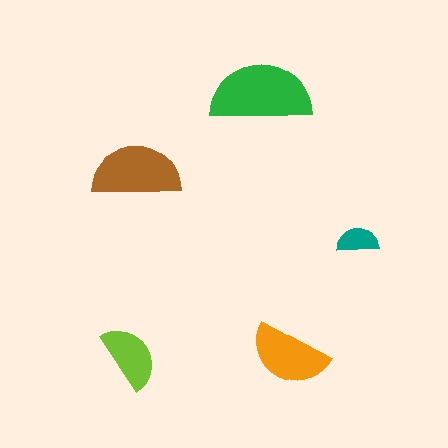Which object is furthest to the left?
The lime semicircle is leftmost.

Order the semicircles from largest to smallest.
the green one, the brown one, the orange one, the lime one, the teal one.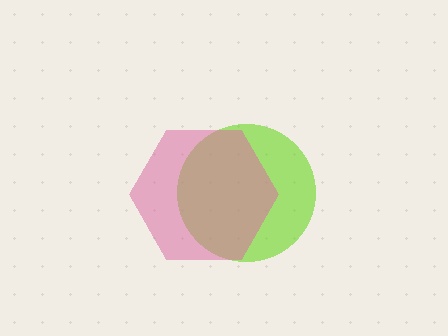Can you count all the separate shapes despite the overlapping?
Yes, there are 2 separate shapes.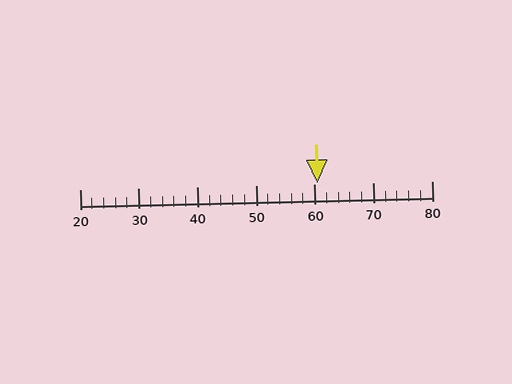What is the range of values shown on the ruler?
The ruler shows values from 20 to 80.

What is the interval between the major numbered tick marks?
The major tick marks are spaced 10 units apart.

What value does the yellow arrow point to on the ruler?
The yellow arrow points to approximately 60.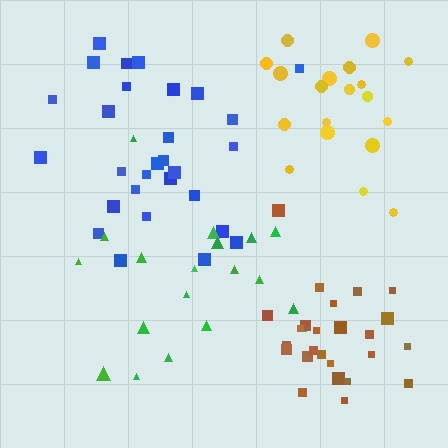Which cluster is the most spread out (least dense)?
Green.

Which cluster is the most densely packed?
Brown.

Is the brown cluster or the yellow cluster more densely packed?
Brown.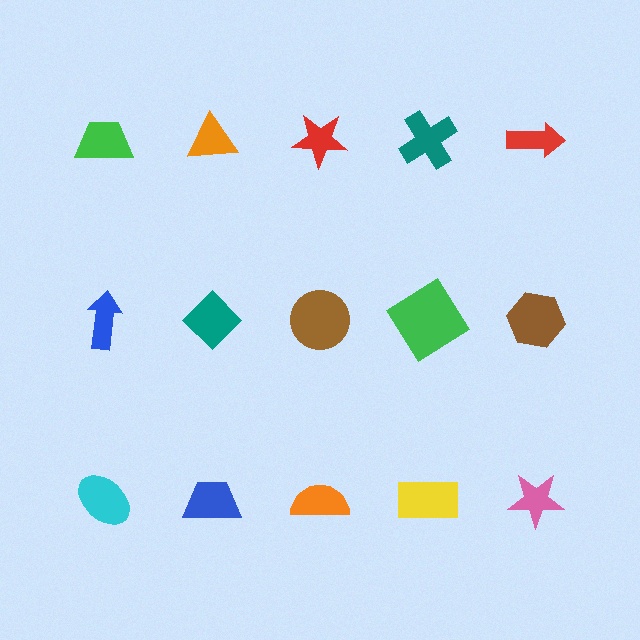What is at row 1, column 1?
A green trapezoid.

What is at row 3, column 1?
A cyan ellipse.